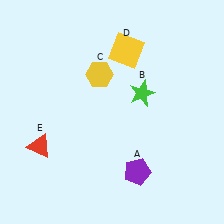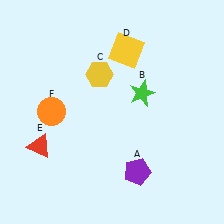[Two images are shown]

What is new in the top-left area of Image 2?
An orange circle (F) was added in the top-left area of Image 2.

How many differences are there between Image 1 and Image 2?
There is 1 difference between the two images.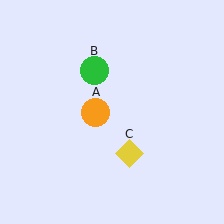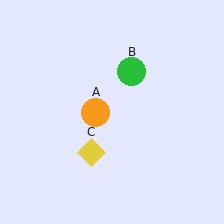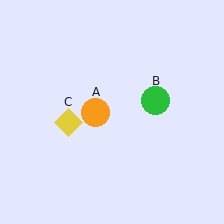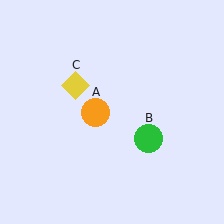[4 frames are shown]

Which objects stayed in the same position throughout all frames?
Orange circle (object A) remained stationary.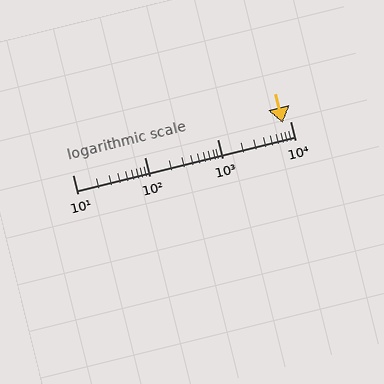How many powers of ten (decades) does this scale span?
The scale spans 3 decades, from 10 to 10000.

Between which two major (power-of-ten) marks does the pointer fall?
The pointer is between 1000 and 10000.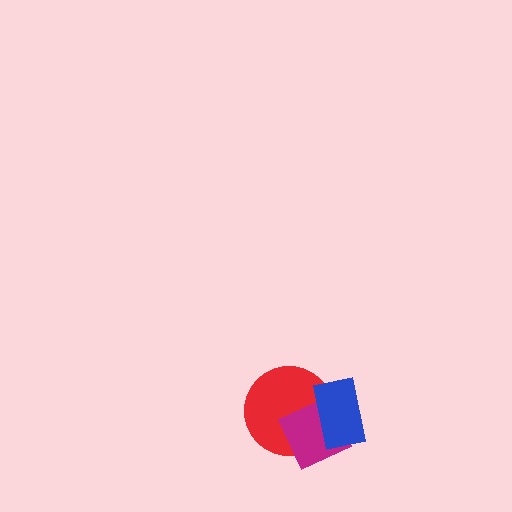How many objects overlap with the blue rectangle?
2 objects overlap with the blue rectangle.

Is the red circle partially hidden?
Yes, it is partially covered by another shape.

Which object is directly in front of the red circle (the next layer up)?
The magenta diamond is directly in front of the red circle.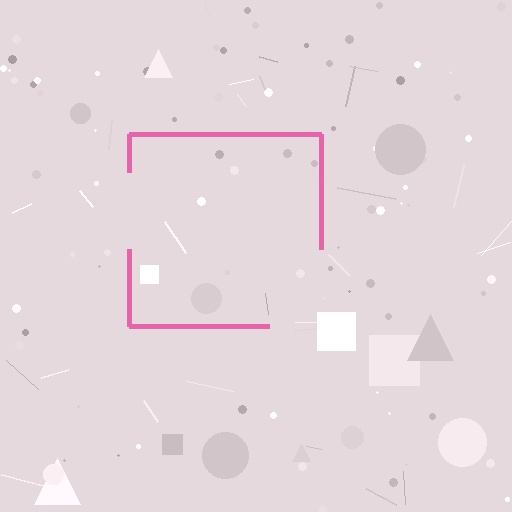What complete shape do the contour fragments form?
The contour fragments form a square.